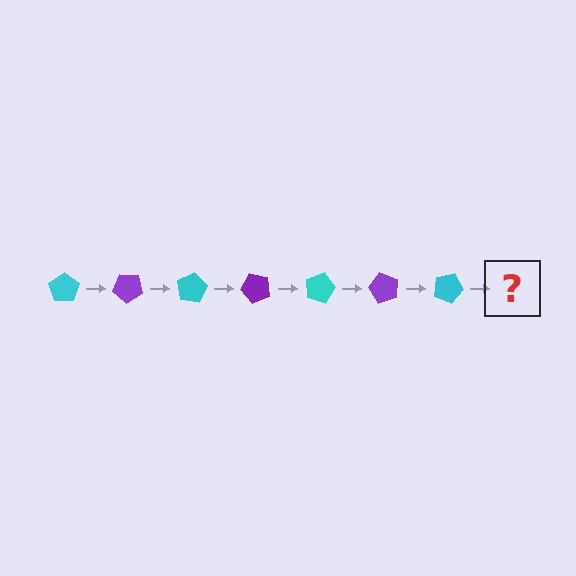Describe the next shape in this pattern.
It should be a purple pentagon, rotated 280 degrees from the start.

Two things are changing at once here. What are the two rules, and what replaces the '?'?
The two rules are that it rotates 40 degrees each step and the color cycles through cyan and purple. The '?' should be a purple pentagon, rotated 280 degrees from the start.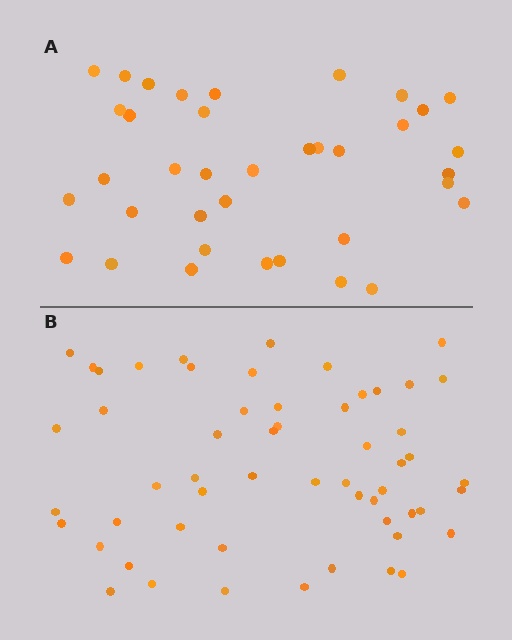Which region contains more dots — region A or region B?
Region B (the bottom region) has more dots.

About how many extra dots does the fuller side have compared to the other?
Region B has approximately 20 more dots than region A.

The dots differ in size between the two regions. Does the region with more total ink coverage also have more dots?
No. Region A has more total ink coverage because its dots are larger, but region B actually contains more individual dots. Total area can be misleading — the number of items is what matters here.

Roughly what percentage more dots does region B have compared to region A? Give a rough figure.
About 50% more.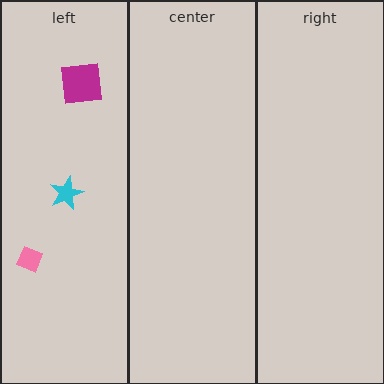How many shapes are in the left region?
3.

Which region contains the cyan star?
The left region.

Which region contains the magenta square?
The left region.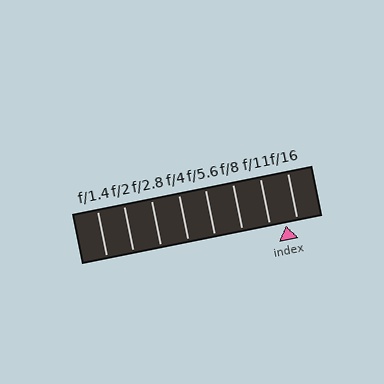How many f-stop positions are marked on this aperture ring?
There are 8 f-stop positions marked.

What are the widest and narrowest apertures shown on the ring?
The widest aperture shown is f/1.4 and the narrowest is f/16.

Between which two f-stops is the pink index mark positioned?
The index mark is between f/11 and f/16.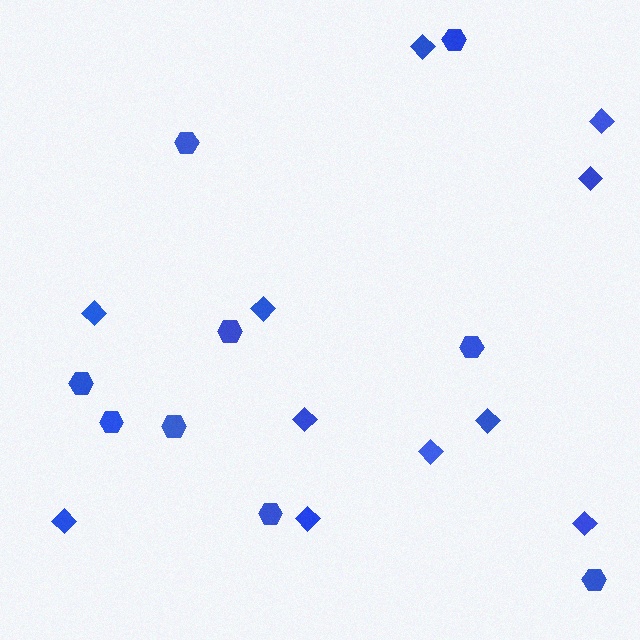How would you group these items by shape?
There are 2 groups: one group of hexagons (9) and one group of diamonds (11).